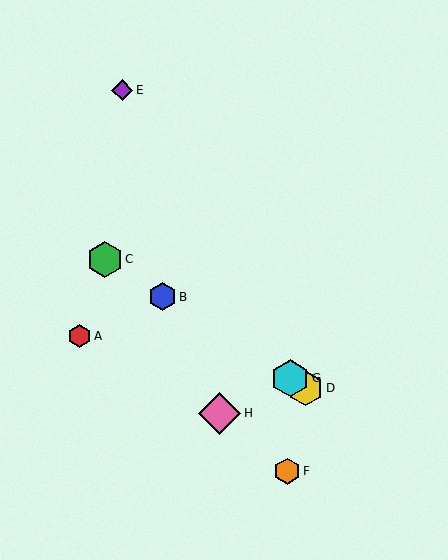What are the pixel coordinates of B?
Object B is at (163, 297).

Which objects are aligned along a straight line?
Objects B, C, D, G are aligned along a straight line.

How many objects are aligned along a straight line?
4 objects (B, C, D, G) are aligned along a straight line.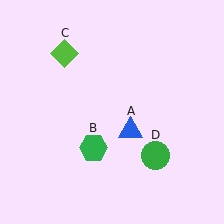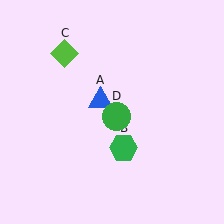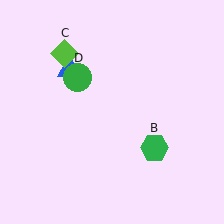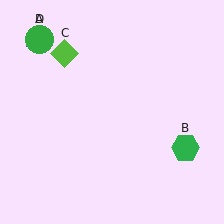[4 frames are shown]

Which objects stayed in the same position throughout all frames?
Lime diamond (object C) remained stationary.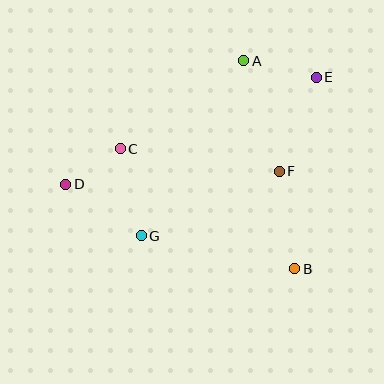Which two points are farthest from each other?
Points D and E are farthest from each other.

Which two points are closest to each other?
Points C and D are closest to each other.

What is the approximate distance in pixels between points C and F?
The distance between C and F is approximately 161 pixels.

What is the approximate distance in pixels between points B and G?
The distance between B and G is approximately 157 pixels.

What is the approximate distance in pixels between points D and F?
The distance between D and F is approximately 214 pixels.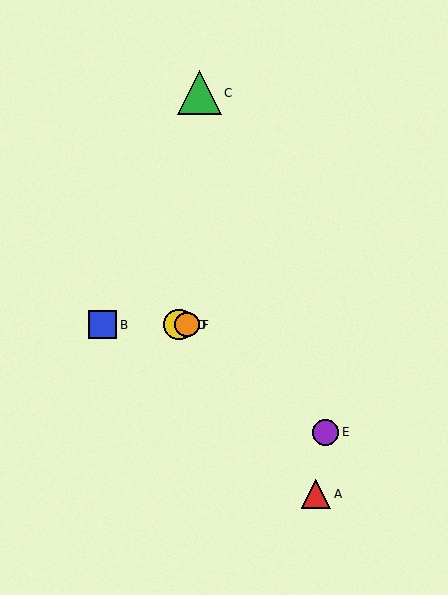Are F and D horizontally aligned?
Yes, both are at y≈325.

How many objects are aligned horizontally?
3 objects (B, D, F) are aligned horizontally.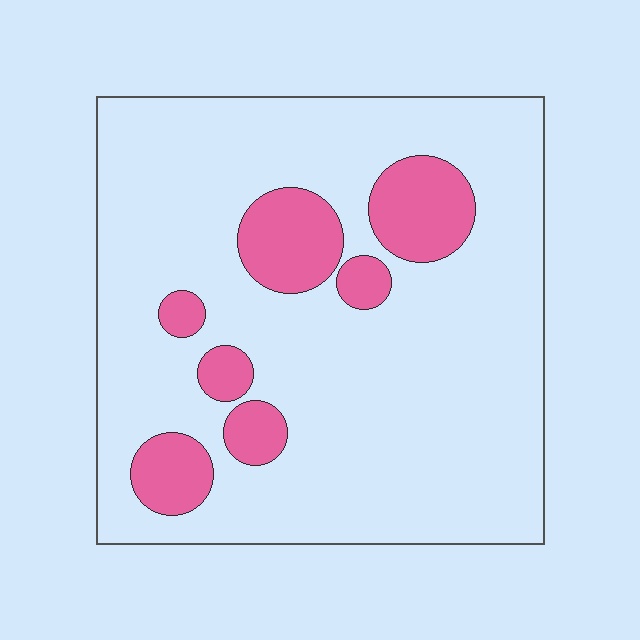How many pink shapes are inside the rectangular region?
7.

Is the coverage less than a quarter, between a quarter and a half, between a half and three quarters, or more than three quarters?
Less than a quarter.